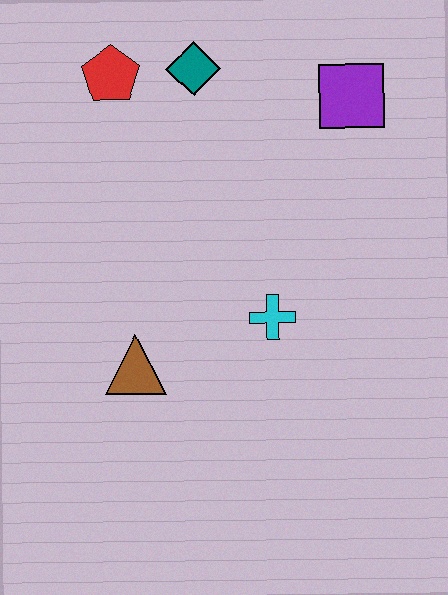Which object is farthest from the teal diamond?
The brown triangle is farthest from the teal diamond.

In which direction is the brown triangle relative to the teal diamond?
The brown triangle is below the teal diamond.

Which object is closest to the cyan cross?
The brown triangle is closest to the cyan cross.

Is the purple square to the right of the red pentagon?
Yes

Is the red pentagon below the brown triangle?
No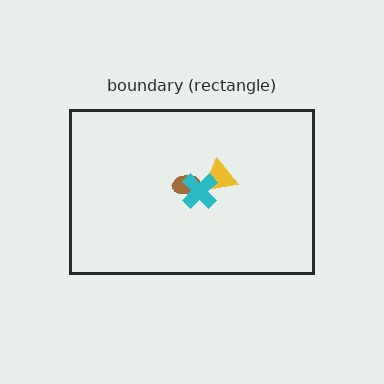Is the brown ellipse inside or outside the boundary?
Inside.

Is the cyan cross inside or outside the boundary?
Inside.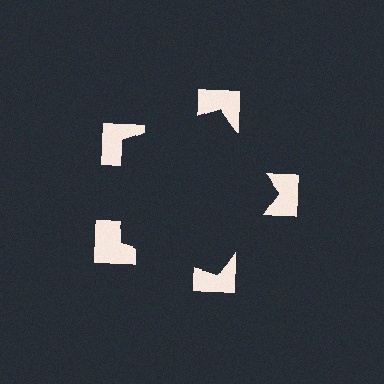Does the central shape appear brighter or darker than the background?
It typically appears slightly darker than the background, even though no actual brightness change is drawn.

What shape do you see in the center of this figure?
An illusory pentagon — its edges are inferred from the aligned wedge cuts in the notched squares, not physically drawn.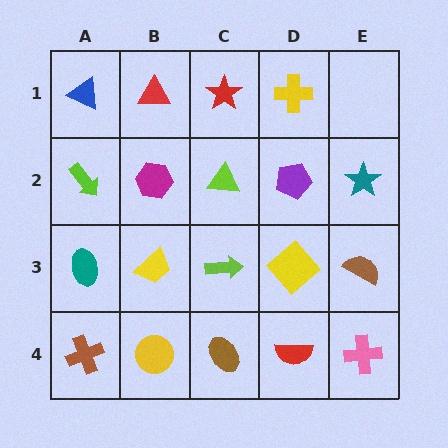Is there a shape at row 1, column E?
No, that cell is empty.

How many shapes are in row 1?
4 shapes.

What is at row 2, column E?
A teal star.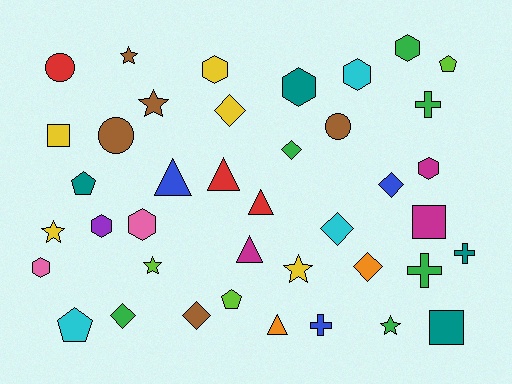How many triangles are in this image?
There are 5 triangles.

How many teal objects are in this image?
There are 4 teal objects.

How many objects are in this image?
There are 40 objects.